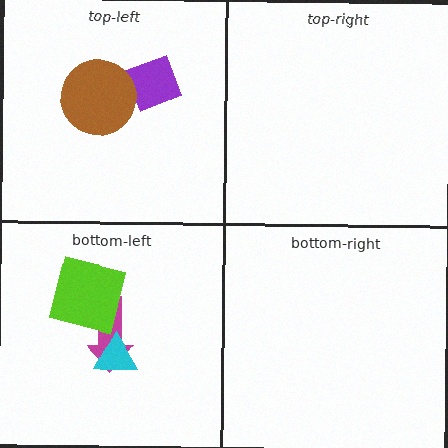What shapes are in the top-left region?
The purple diamond, the brown circle.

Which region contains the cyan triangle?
The bottom-left region.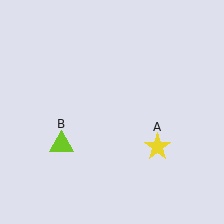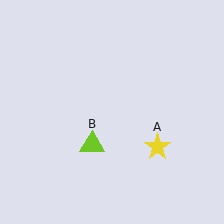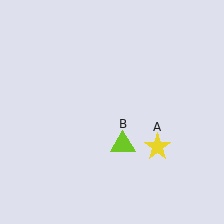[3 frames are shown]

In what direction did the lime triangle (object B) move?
The lime triangle (object B) moved right.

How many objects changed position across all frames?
1 object changed position: lime triangle (object B).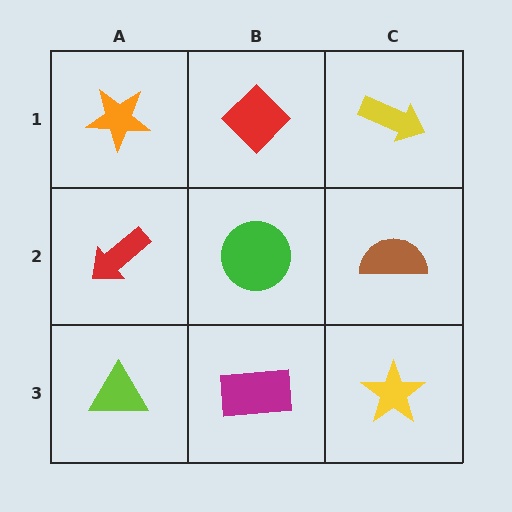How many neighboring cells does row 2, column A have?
3.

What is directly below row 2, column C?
A yellow star.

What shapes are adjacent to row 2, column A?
An orange star (row 1, column A), a lime triangle (row 3, column A), a green circle (row 2, column B).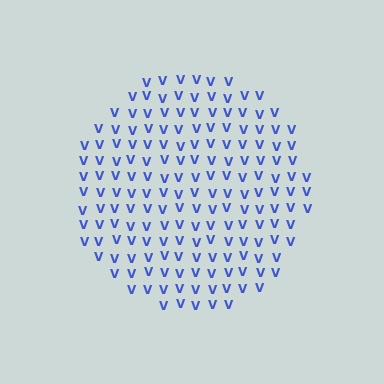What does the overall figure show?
The overall figure shows a circle.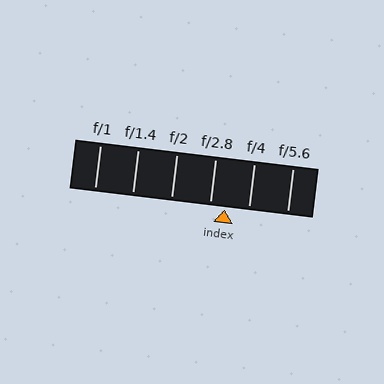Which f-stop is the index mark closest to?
The index mark is closest to f/2.8.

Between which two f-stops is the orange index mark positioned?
The index mark is between f/2.8 and f/4.